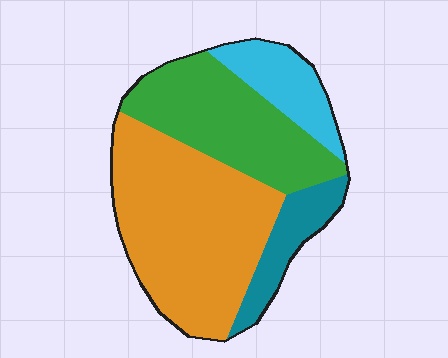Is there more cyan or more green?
Green.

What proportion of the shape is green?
Green covers 30% of the shape.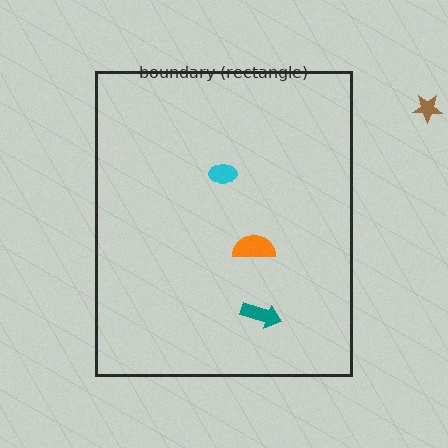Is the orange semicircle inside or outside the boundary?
Inside.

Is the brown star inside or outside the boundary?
Outside.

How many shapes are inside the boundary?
3 inside, 1 outside.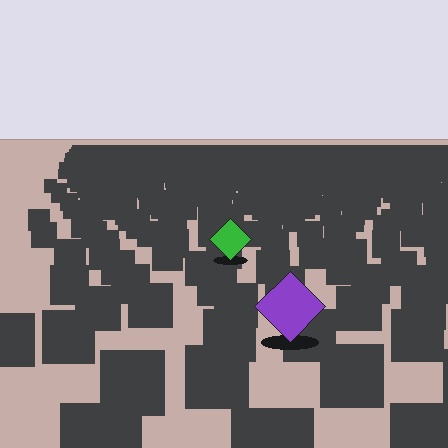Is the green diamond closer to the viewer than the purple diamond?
No. The purple diamond is closer — you can tell from the texture gradient: the ground texture is coarser near it.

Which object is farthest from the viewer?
The green diamond is farthest from the viewer. It appears smaller and the ground texture around it is denser.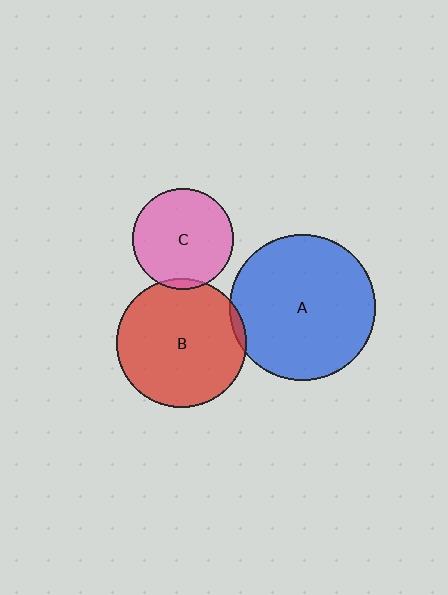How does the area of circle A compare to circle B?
Approximately 1.3 times.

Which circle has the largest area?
Circle A (blue).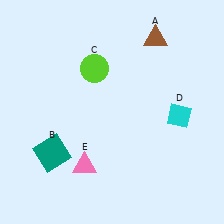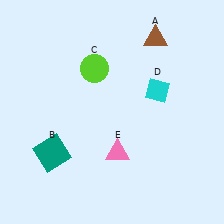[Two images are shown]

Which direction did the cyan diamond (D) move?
The cyan diamond (D) moved up.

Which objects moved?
The objects that moved are: the cyan diamond (D), the pink triangle (E).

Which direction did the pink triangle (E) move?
The pink triangle (E) moved right.